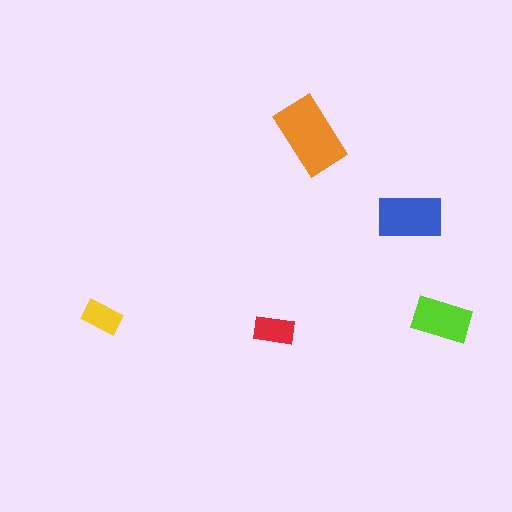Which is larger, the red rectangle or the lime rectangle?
The lime one.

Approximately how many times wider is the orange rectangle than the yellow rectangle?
About 2 times wider.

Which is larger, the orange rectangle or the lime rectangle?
The orange one.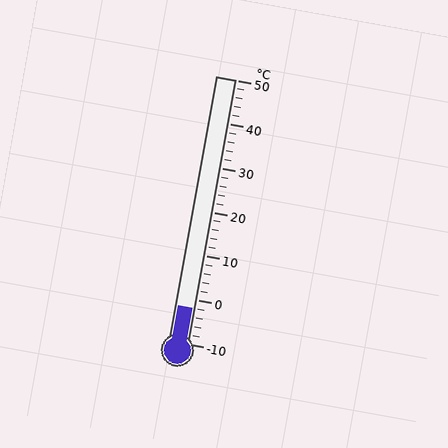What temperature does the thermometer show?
The thermometer shows approximately -2°C.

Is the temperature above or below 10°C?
The temperature is below 10°C.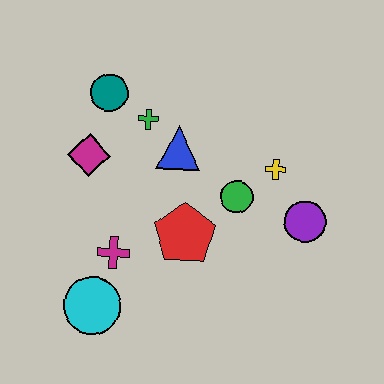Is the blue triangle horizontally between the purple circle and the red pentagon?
No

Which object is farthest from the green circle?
The cyan circle is farthest from the green circle.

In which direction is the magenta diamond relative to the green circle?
The magenta diamond is to the left of the green circle.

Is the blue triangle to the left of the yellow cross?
Yes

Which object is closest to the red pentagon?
The green circle is closest to the red pentagon.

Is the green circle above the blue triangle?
No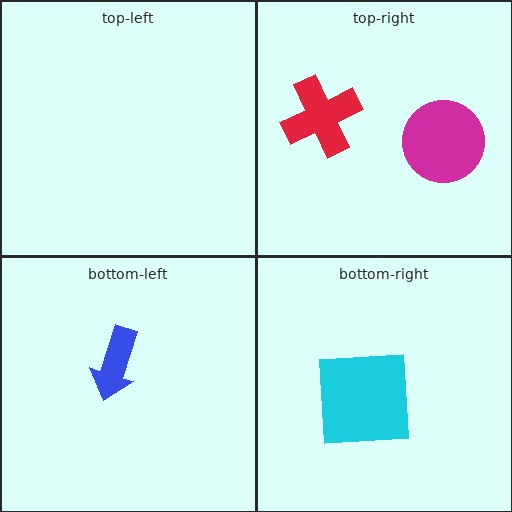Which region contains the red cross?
The top-right region.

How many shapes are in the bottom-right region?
1.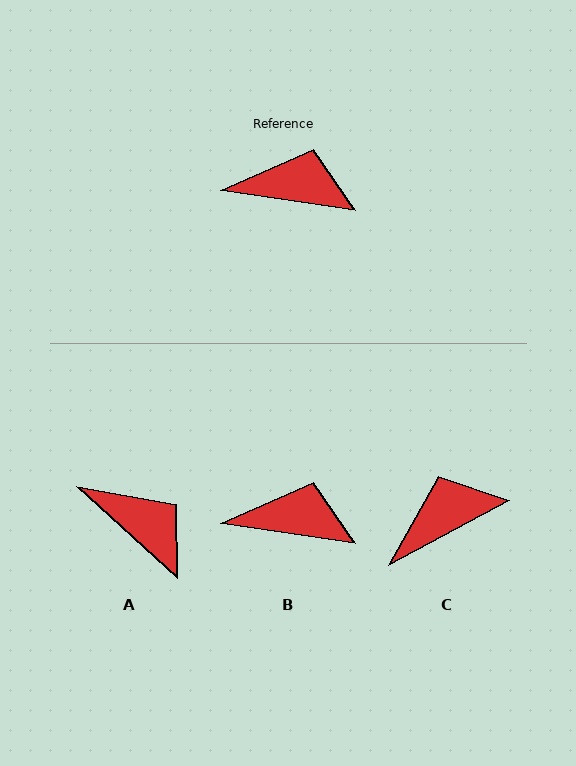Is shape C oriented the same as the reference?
No, it is off by about 37 degrees.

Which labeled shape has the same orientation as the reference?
B.